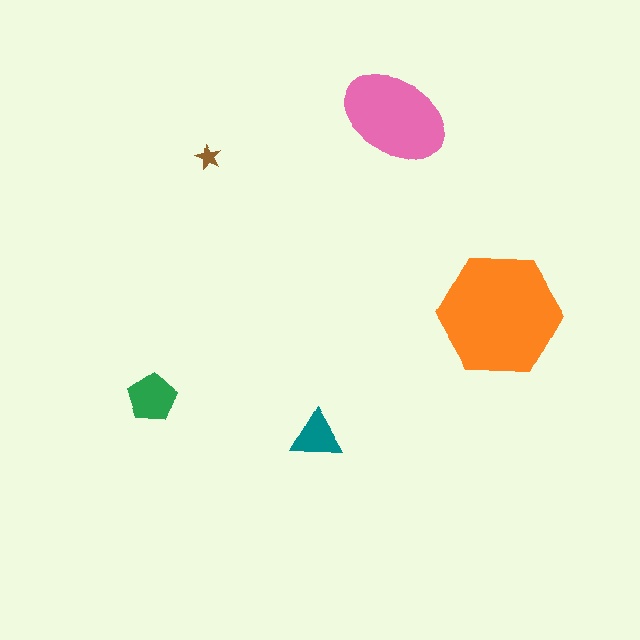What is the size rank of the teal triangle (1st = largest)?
4th.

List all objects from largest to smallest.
The orange hexagon, the pink ellipse, the green pentagon, the teal triangle, the brown star.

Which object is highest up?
The pink ellipse is topmost.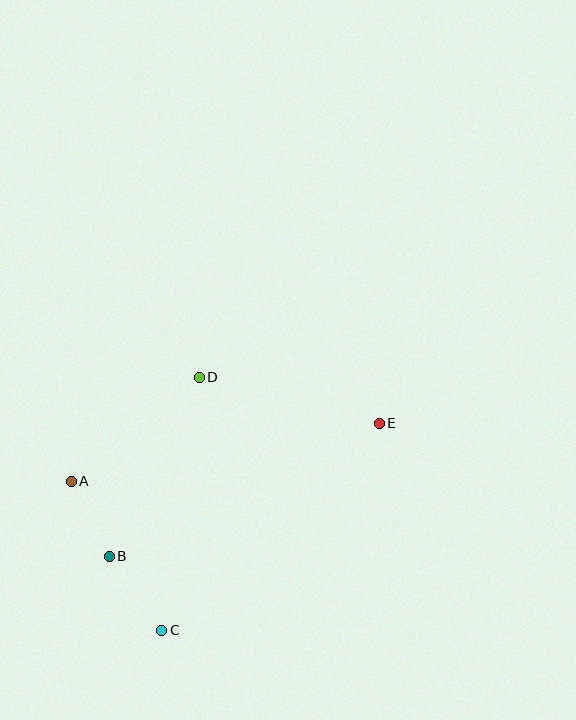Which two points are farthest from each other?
Points A and E are farthest from each other.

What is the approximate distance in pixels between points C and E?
The distance between C and E is approximately 301 pixels.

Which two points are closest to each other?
Points A and B are closest to each other.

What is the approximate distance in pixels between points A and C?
The distance between A and C is approximately 174 pixels.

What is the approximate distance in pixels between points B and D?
The distance between B and D is approximately 200 pixels.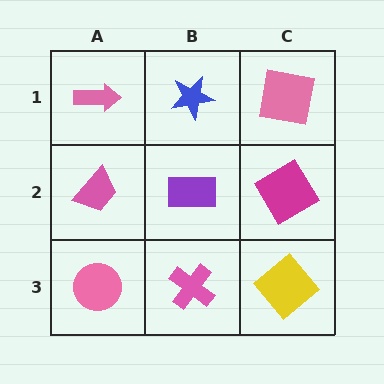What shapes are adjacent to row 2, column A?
A pink arrow (row 1, column A), a pink circle (row 3, column A), a purple rectangle (row 2, column B).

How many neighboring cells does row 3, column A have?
2.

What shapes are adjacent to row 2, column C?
A pink square (row 1, column C), a yellow diamond (row 3, column C), a purple rectangle (row 2, column B).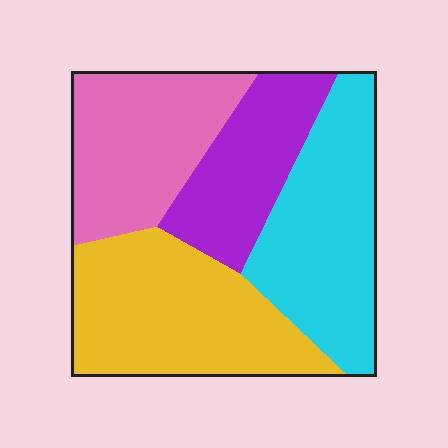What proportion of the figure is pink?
Pink covers 24% of the figure.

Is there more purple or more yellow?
Yellow.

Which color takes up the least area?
Purple, at roughly 20%.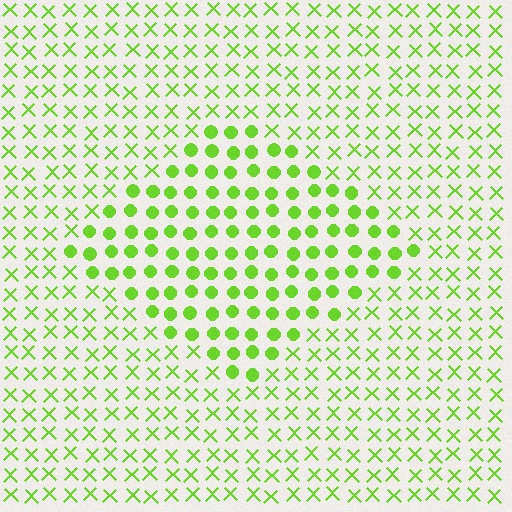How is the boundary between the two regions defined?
The boundary is defined by a change in element shape: circles inside vs. X marks outside. All elements share the same color and spacing.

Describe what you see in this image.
The image is filled with small lime elements arranged in a uniform grid. A diamond-shaped region contains circles, while the surrounding area contains X marks. The boundary is defined purely by the change in element shape.